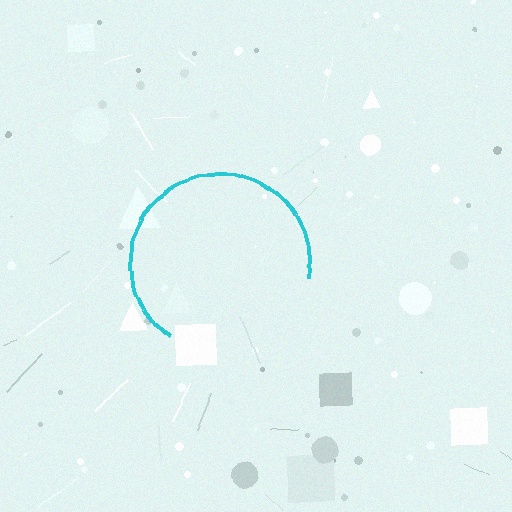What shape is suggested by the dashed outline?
The dashed outline suggests a circle.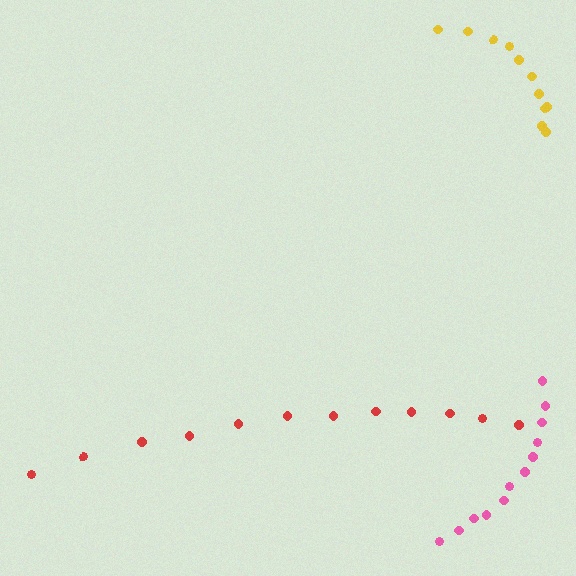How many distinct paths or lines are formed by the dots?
There are 3 distinct paths.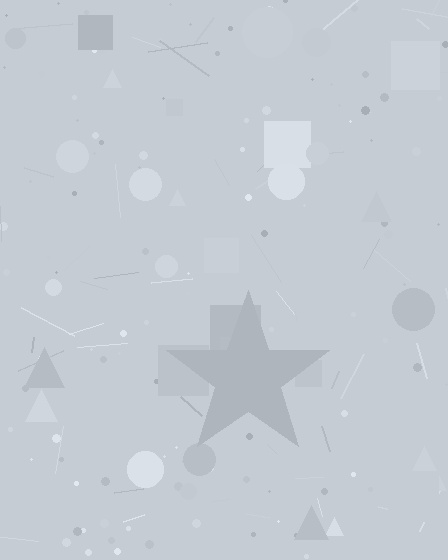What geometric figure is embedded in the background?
A star is embedded in the background.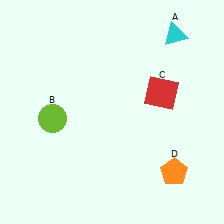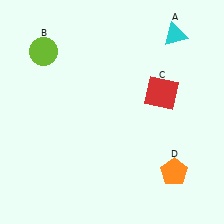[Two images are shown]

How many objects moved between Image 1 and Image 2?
1 object moved between the two images.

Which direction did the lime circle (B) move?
The lime circle (B) moved up.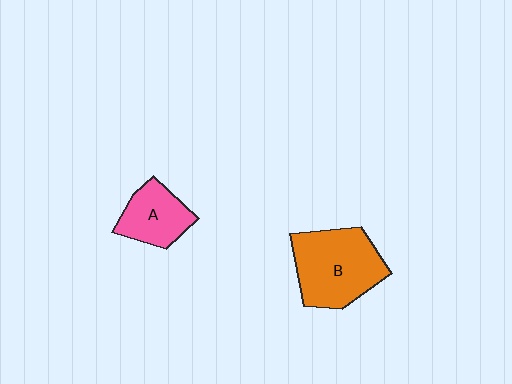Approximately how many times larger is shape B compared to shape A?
Approximately 1.7 times.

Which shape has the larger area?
Shape B (orange).